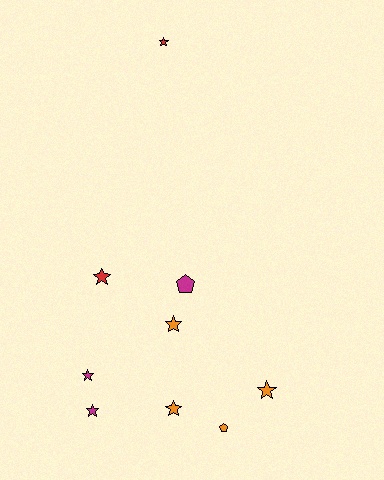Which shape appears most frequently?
Star, with 7 objects.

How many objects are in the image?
There are 9 objects.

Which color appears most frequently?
Orange, with 4 objects.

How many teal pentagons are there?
There are no teal pentagons.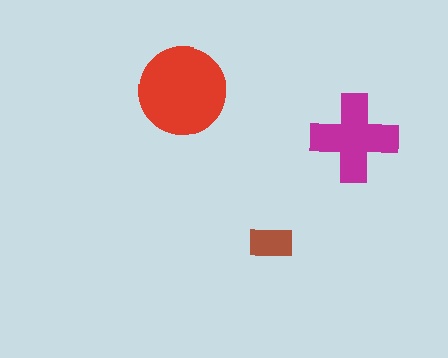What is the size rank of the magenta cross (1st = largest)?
2nd.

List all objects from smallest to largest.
The brown rectangle, the magenta cross, the red circle.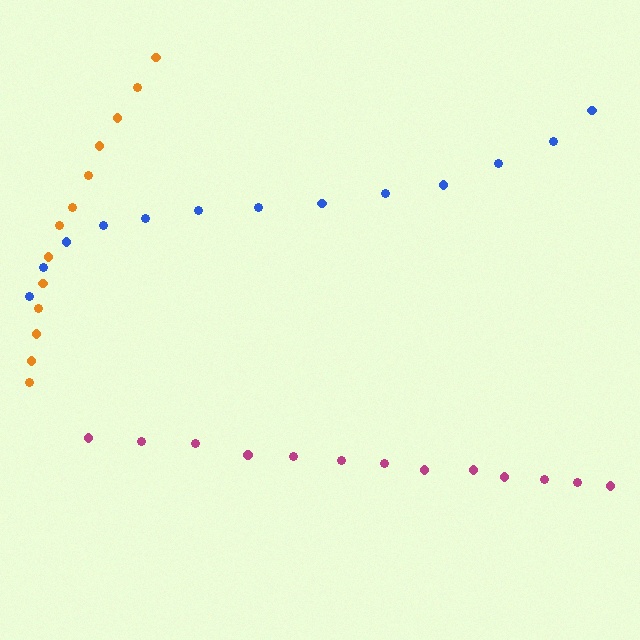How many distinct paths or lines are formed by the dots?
There are 3 distinct paths.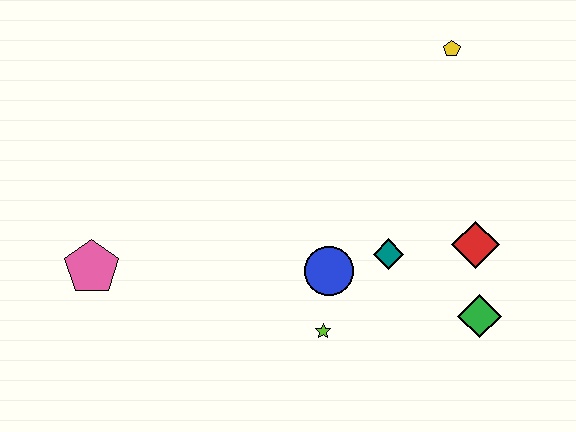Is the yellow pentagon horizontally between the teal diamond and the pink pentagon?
No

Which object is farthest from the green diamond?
The pink pentagon is farthest from the green diamond.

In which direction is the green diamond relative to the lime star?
The green diamond is to the right of the lime star.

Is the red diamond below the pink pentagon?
No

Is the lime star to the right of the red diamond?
No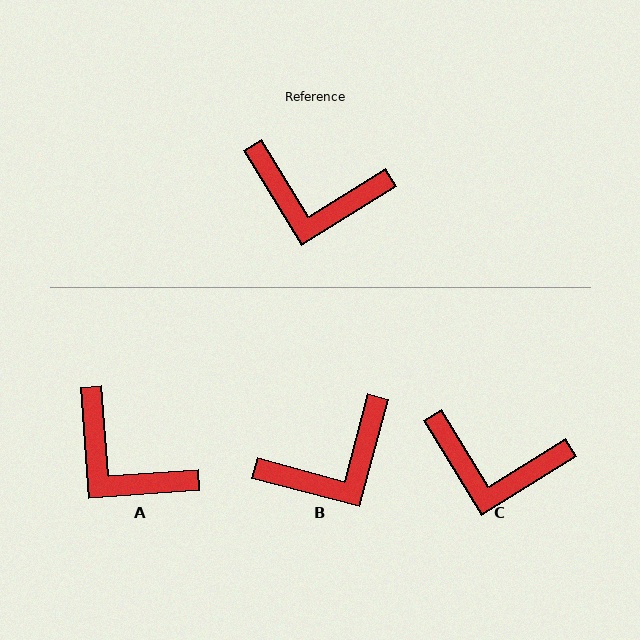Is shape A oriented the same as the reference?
No, it is off by about 28 degrees.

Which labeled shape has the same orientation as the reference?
C.